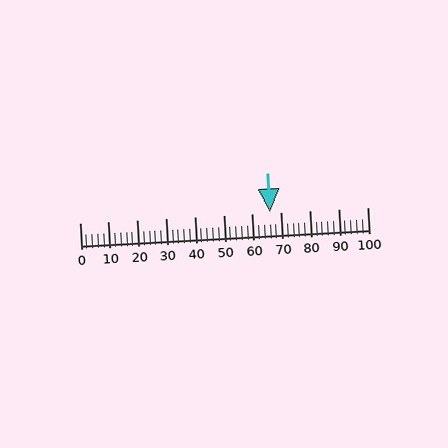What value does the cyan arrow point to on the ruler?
The cyan arrow points to approximately 66.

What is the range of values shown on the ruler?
The ruler shows values from 0 to 100.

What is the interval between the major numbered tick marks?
The major tick marks are spaced 10 units apart.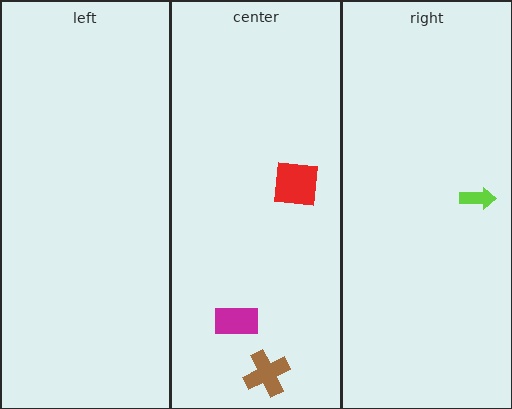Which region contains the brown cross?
The center region.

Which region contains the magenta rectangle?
The center region.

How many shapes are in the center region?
3.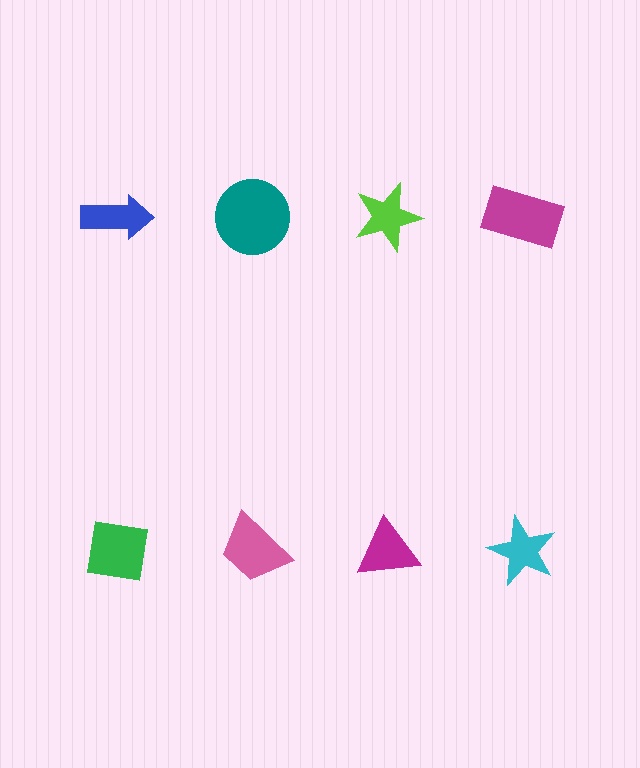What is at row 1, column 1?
A blue arrow.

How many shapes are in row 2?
4 shapes.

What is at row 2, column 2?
A pink trapezoid.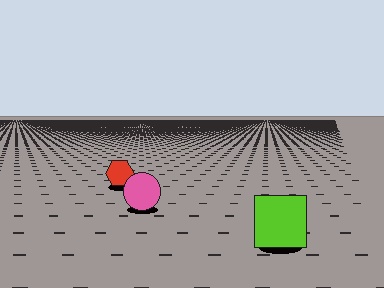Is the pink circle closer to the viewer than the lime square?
No. The lime square is closer — you can tell from the texture gradient: the ground texture is coarser near it.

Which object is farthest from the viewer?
The red hexagon is farthest from the viewer. It appears smaller and the ground texture around it is denser.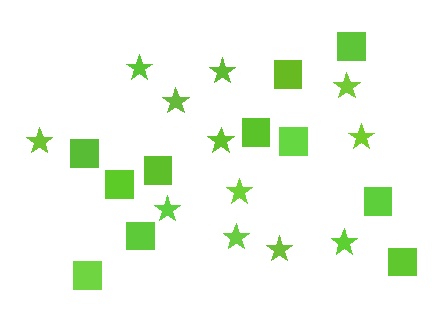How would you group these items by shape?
There are 2 groups: one group of squares (11) and one group of stars (12).